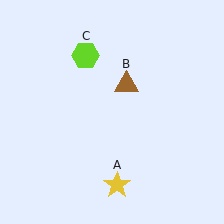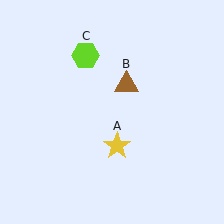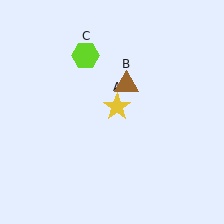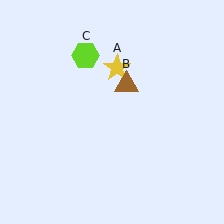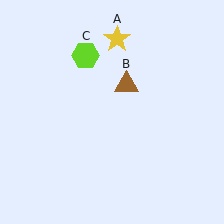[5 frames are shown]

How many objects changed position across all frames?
1 object changed position: yellow star (object A).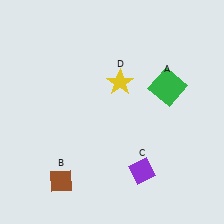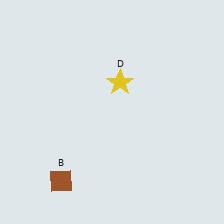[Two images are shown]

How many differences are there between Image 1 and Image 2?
There are 2 differences between the two images.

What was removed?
The purple diamond (C), the green square (A) were removed in Image 2.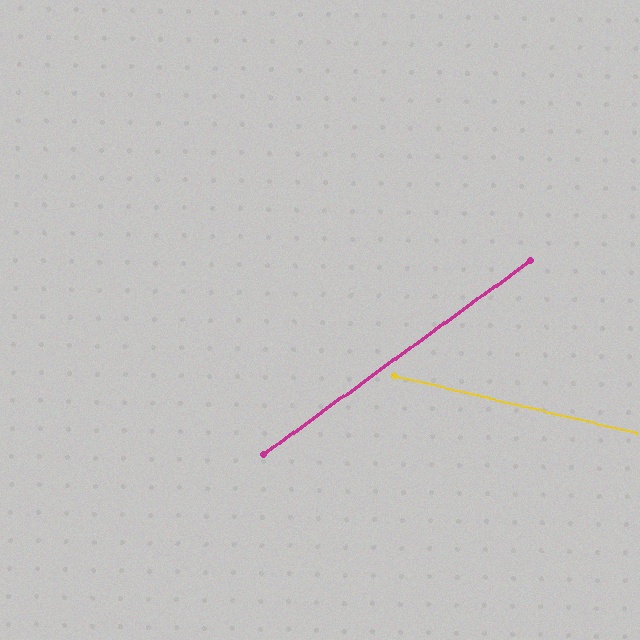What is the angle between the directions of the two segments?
Approximately 49 degrees.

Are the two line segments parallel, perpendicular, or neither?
Neither parallel nor perpendicular — they differ by about 49°.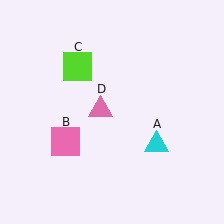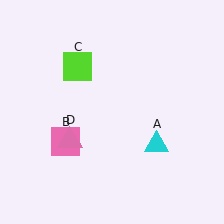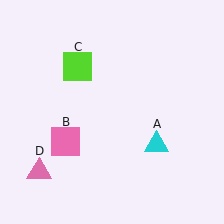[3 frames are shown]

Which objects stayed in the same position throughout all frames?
Cyan triangle (object A) and pink square (object B) and lime square (object C) remained stationary.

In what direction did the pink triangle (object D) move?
The pink triangle (object D) moved down and to the left.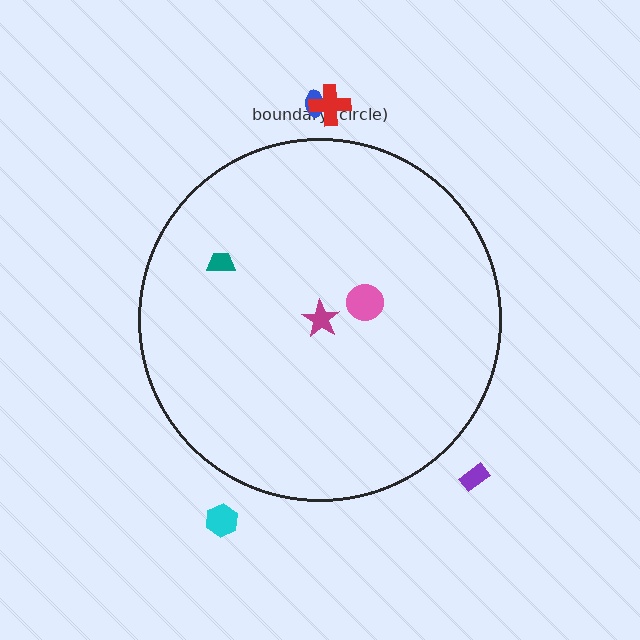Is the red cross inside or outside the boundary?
Outside.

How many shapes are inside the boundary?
3 inside, 4 outside.